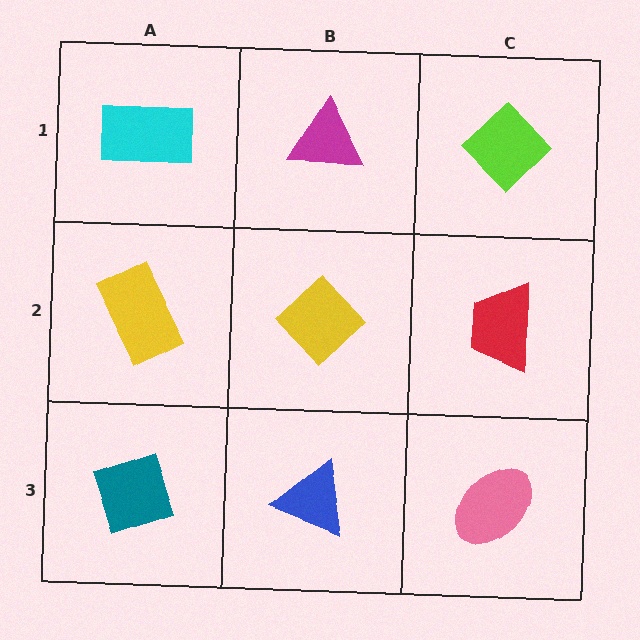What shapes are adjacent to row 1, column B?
A yellow diamond (row 2, column B), a cyan rectangle (row 1, column A), a lime diamond (row 1, column C).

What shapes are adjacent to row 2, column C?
A lime diamond (row 1, column C), a pink ellipse (row 3, column C), a yellow diamond (row 2, column B).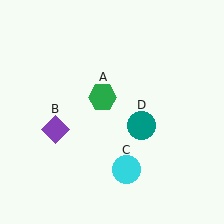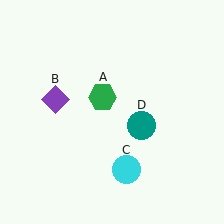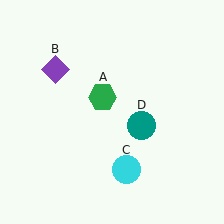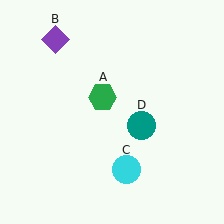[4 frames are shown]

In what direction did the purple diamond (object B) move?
The purple diamond (object B) moved up.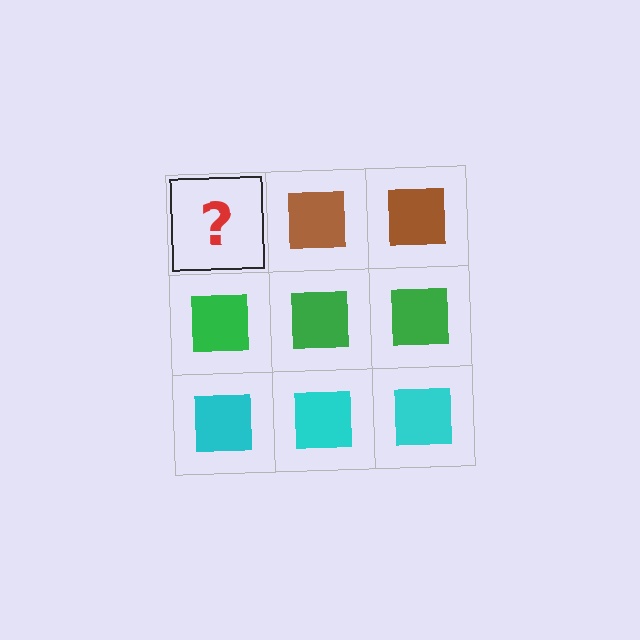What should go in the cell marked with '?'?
The missing cell should contain a brown square.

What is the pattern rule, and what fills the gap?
The rule is that each row has a consistent color. The gap should be filled with a brown square.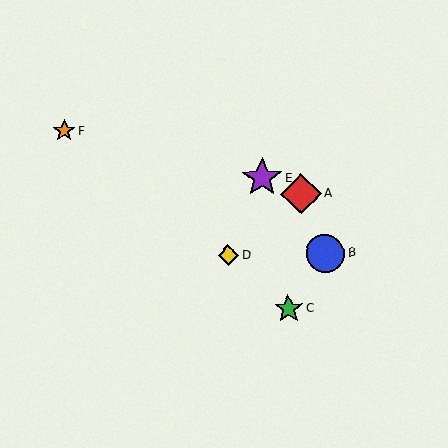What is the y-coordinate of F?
Object F is at y≈131.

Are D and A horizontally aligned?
No, D is at y≈255 and A is at y≈194.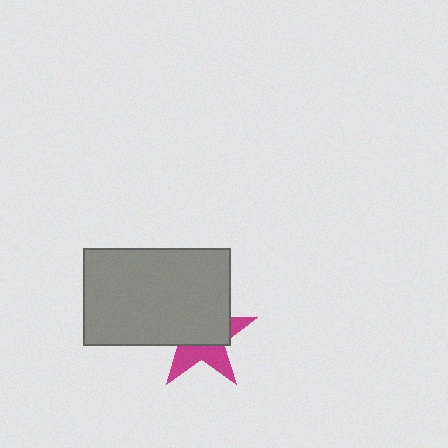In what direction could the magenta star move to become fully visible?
The magenta star could move down. That would shift it out from behind the gray rectangle entirely.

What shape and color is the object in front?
The object in front is a gray rectangle.